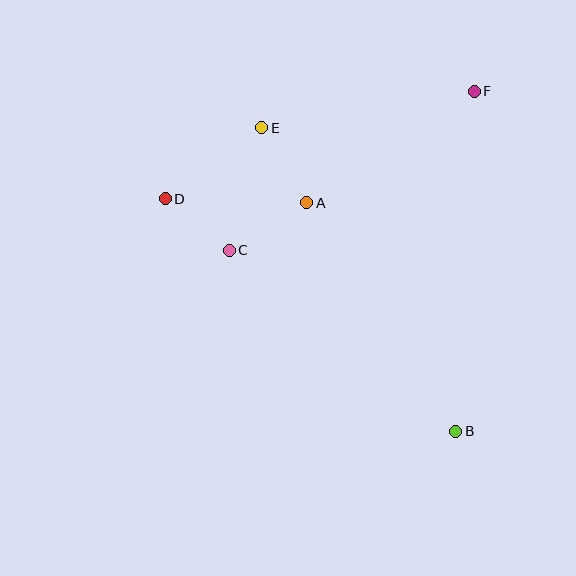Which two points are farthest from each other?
Points B and D are farthest from each other.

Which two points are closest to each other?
Points C and D are closest to each other.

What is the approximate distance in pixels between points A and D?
The distance between A and D is approximately 141 pixels.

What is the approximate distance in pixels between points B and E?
The distance between B and E is approximately 360 pixels.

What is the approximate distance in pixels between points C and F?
The distance between C and F is approximately 292 pixels.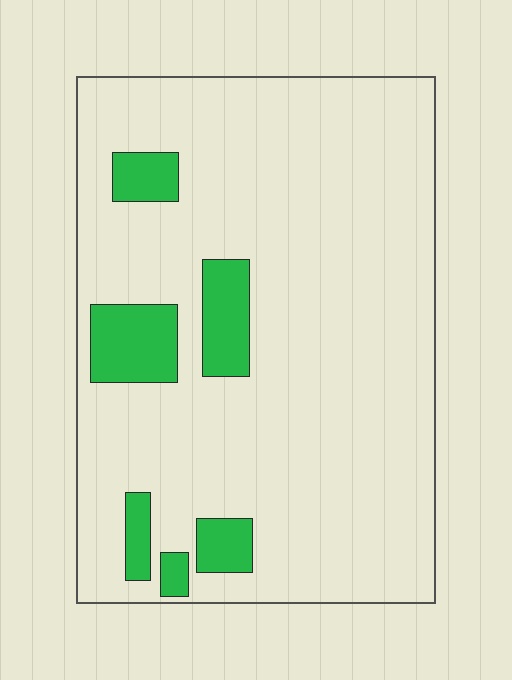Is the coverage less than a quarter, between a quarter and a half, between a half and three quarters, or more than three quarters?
Less than a quarter.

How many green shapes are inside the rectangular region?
6.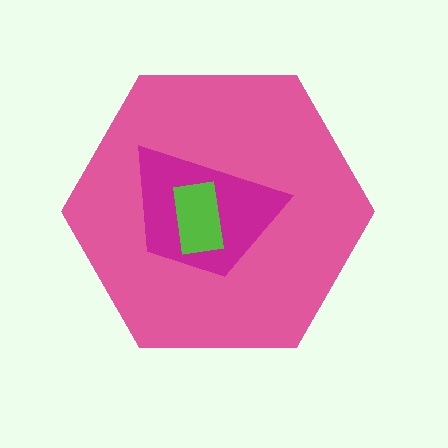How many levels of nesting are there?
3.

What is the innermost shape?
The lime rectangle.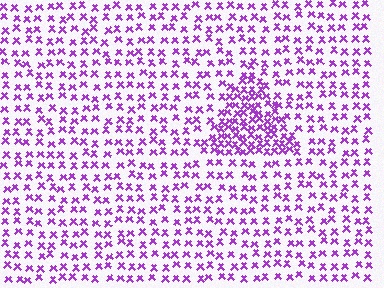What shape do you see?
I see a triangle.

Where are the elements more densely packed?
The elements are more densely packed inside the triangle boundary.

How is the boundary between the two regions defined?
The boundary is defined by a change in element density (approximately 2.1x ratio). All elements are the same color, size, and shape.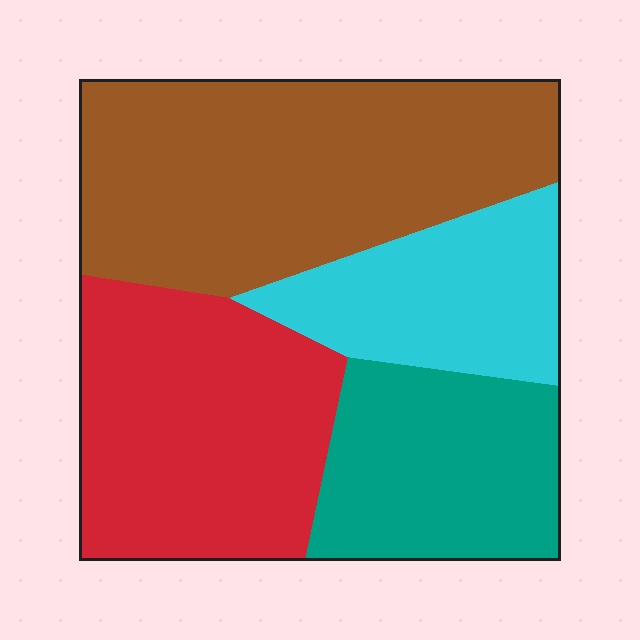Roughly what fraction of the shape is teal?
Teal covers 19% of the shape.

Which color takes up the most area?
Brown, at roughly 35%.